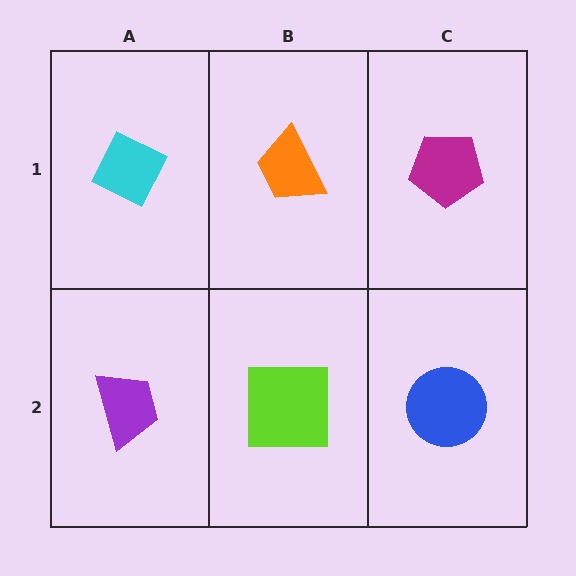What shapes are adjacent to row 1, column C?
A blue circle (row 2, column C), an orange trapezoid (row 1, column B).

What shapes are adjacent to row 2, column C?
A magenta pentagon (row 1, column C), a lime square (row 2, column B).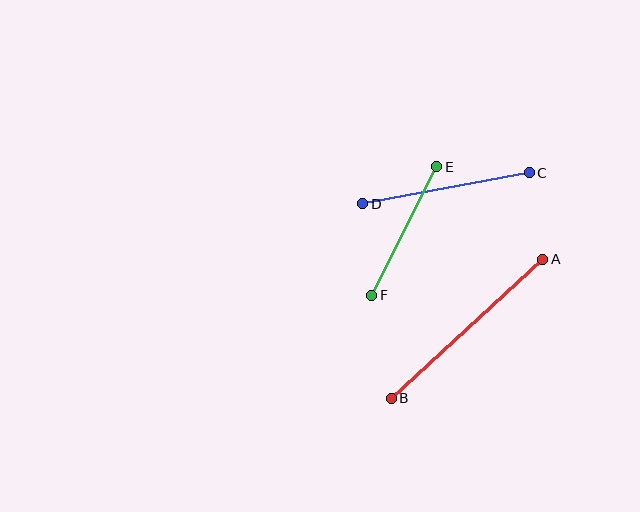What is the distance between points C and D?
The distance is approximately 169 pixels.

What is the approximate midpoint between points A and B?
The midpoint is at approximately (467, 329) pixels.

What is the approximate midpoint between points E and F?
The midpoint is at approximately (404, 231) pixels.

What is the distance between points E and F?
The distance is approximately 144 pixels.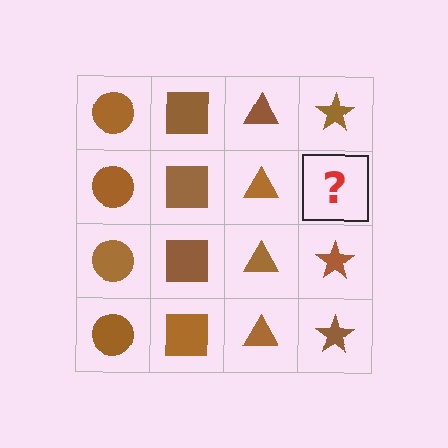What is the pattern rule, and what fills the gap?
The rule is that each column has a consistent shape. The gap should be filled with a brown star.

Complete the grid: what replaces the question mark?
The question mark should be replaced with a brown star.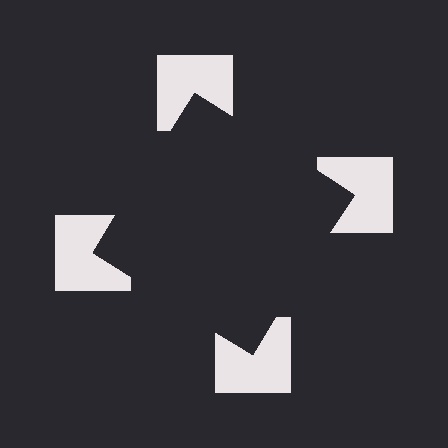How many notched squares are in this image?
There are 4 — one at each vertex of the illusory square.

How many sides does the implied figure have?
4 sides.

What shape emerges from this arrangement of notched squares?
An illusory square — its edges are inferred from the aligned wedge cuts in the notched squares, not physically drawn.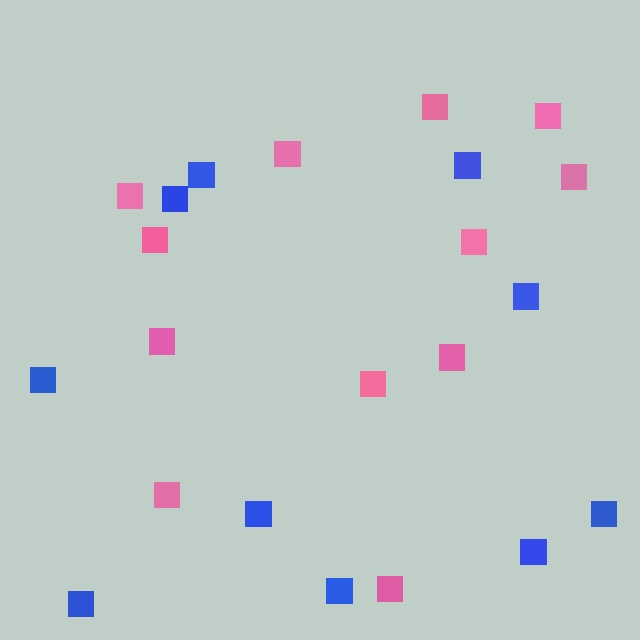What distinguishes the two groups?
There are 2 groups: one group of blue squares (10) and one group of pink squares (12).